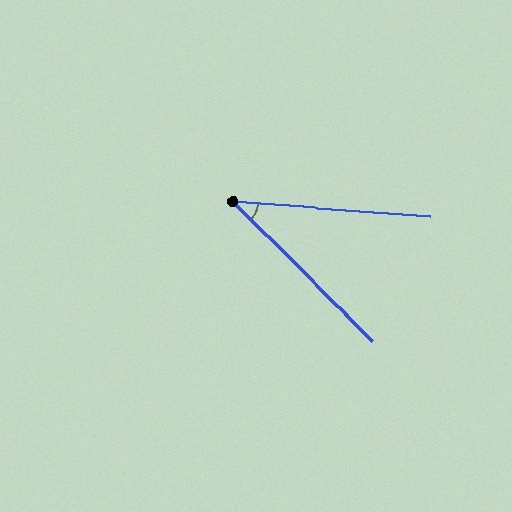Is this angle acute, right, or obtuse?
It is acute.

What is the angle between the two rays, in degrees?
Approximately 41 degrees.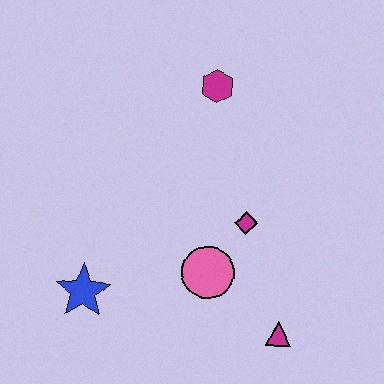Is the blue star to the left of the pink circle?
Yes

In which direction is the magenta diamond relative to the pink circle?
The magenta diamond is above the pink circle.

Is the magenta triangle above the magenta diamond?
No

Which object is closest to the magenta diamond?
The pink circle is closest to the magenta diamond.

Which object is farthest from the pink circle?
The magenta hexagon is farthest from the pink circle.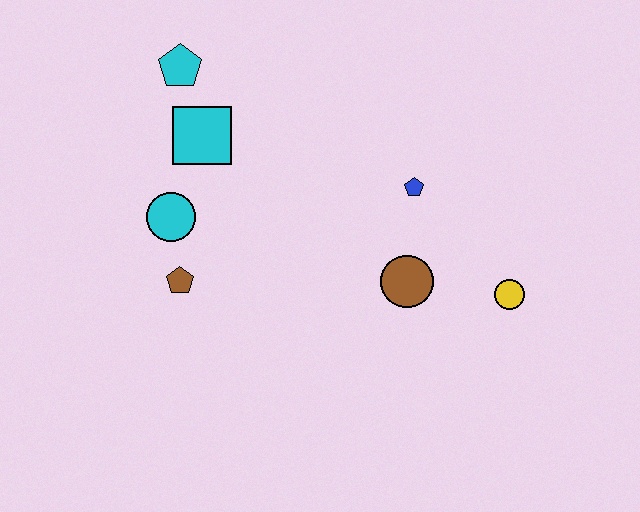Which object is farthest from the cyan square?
The yellow circle is farthest from the cyan square.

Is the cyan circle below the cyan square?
Yes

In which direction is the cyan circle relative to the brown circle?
The cyan circle is to the left of the brown circle.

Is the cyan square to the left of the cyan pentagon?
No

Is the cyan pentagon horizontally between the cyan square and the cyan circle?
Yes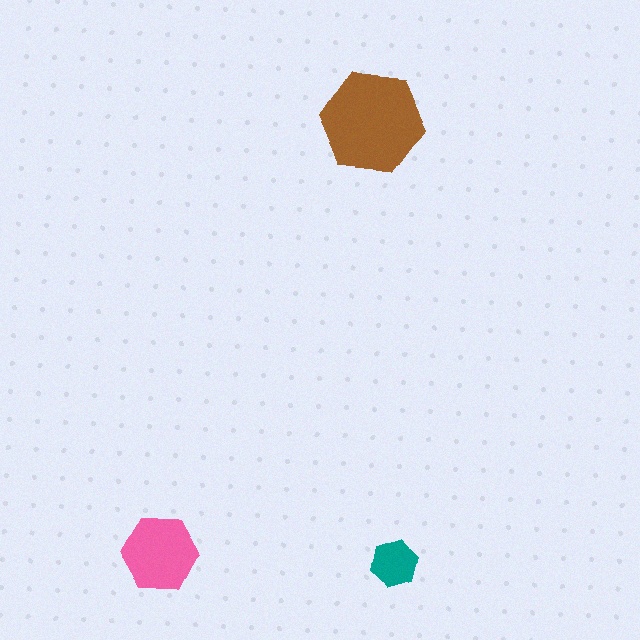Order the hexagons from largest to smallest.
the brown one, the pink one, the teal one.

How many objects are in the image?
There are 3 objects in the image.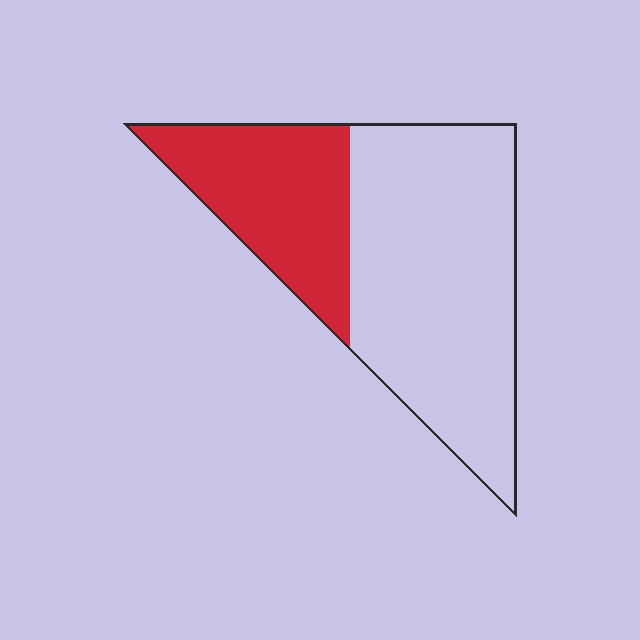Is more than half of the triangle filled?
No.